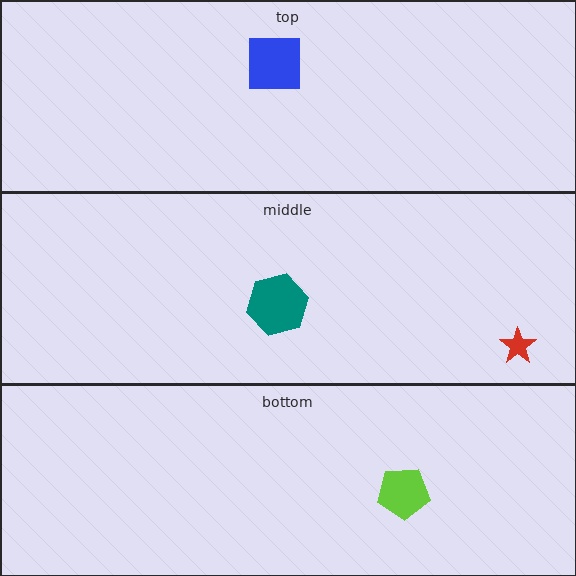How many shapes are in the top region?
1.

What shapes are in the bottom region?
The lime pentagon.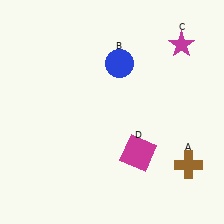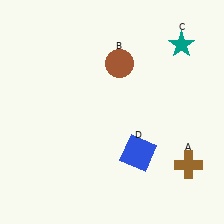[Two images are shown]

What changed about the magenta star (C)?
In Image 1, C is magenta. In Image 2, it changed to teal.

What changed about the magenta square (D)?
In Image 1, D is magenta. In Image 2, it changed to blue.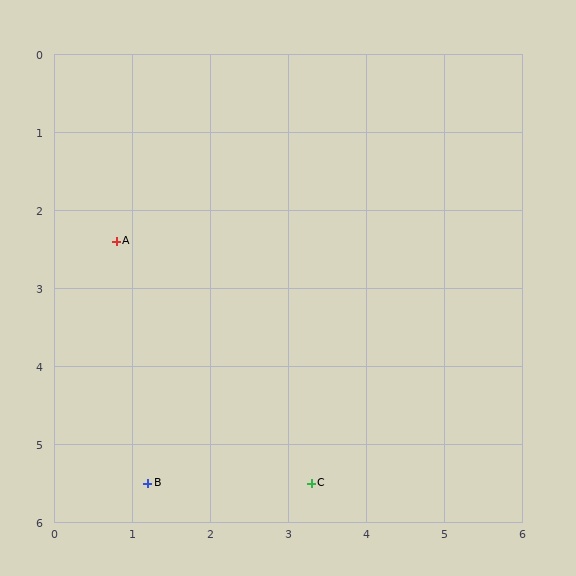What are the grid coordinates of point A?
Point A is at approximately (0.8, 2.4).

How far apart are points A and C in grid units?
Points A and C are about 4.0 grid units apart.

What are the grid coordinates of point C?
Point C is at approximately (3.3, 5.5).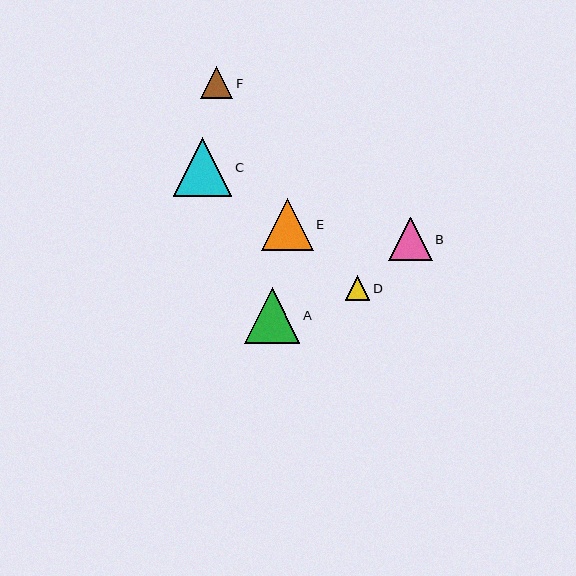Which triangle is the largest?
Triangle C is the largest with a size of approximately 59 pixels.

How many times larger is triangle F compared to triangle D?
Triangle F is approximately 1.3 times the size of triangle D.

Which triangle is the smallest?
Triangle D is the smallest with a size of approximately 25 pixels.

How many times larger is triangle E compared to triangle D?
Triangle E is approximately 2.1 times the size of triangle D.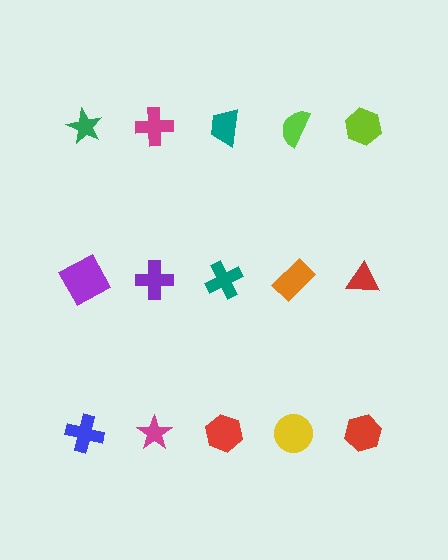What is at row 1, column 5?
A lime hexagon.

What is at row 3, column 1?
A blue cross.